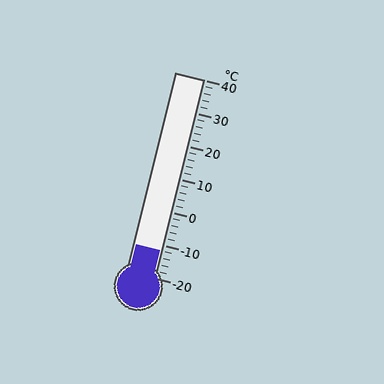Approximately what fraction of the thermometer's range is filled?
The thermometer is filled to approximately 15% of its range.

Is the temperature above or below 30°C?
The temperature is below 30°C.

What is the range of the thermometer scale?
The thermometer scale ranges from -20°C to 40°C.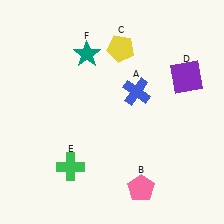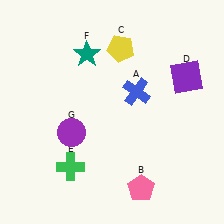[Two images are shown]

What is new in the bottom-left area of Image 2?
A purple circle (G) was added in the bottom-left area of Image 2.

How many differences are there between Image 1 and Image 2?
There is 1 difference between the two images.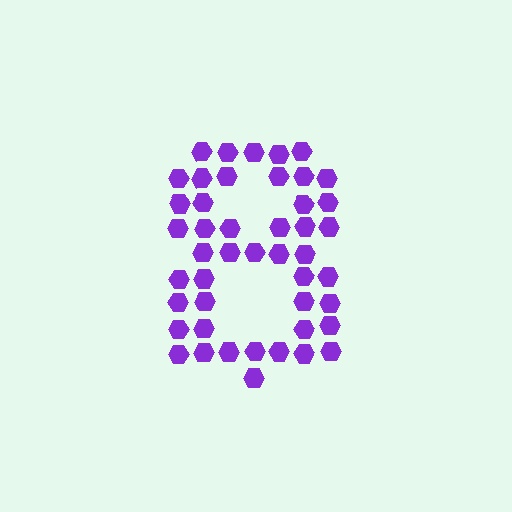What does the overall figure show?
The overall figure shows the digit 8.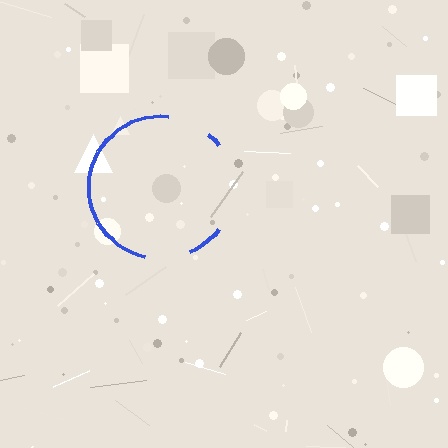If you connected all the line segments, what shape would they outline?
They would outline a circle.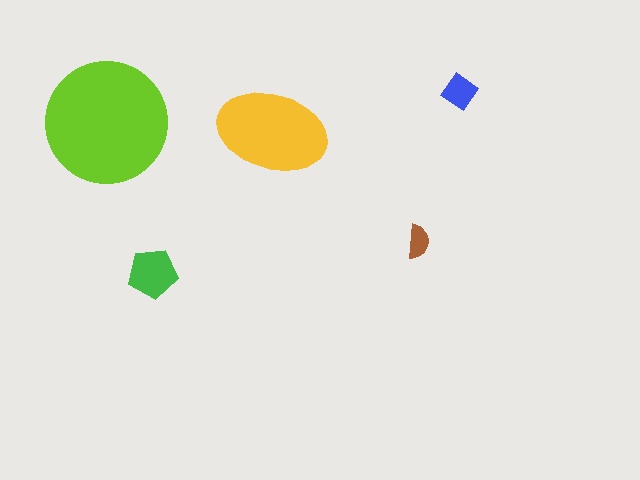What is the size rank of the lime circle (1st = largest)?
1st.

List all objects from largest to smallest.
The lime circle, the yellow ellipse, the green pentagon, the blue diamond, the brown semicircle.